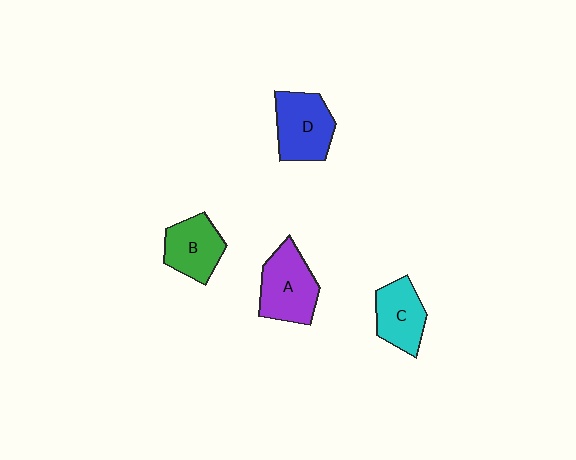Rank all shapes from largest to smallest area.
From largest to smallest: A (purple), D (blue), B (green), C (cyan).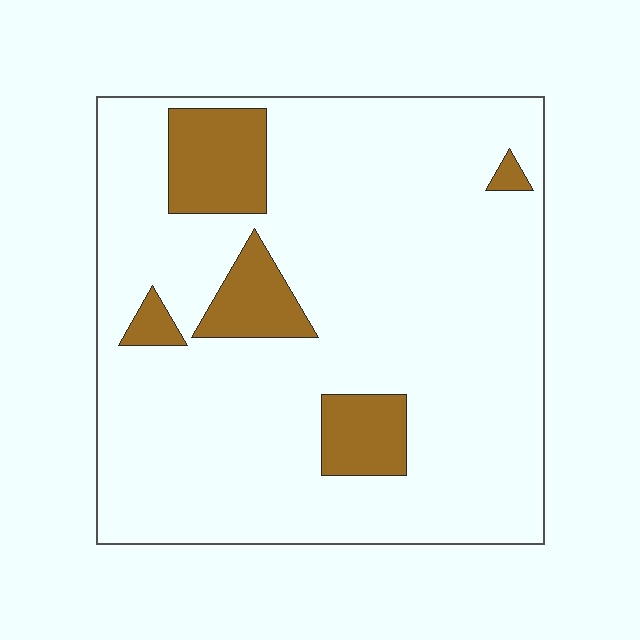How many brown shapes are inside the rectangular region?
5.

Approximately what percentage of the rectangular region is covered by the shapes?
Approximately 15%.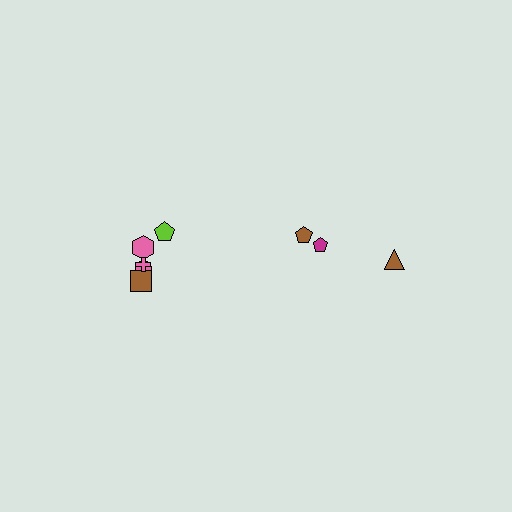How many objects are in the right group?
There are 3 objects.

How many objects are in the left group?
There are 5 objects.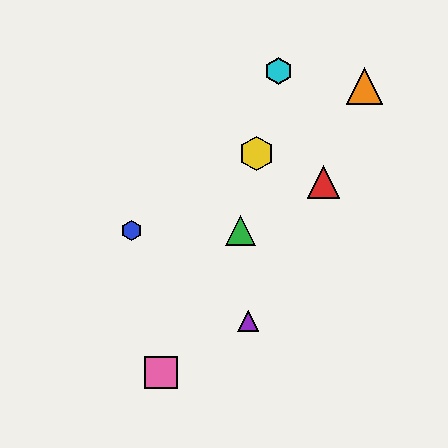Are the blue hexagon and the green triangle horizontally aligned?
Yes, both are at y≈230.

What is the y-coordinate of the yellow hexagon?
The yellow hexagon is at y≈153.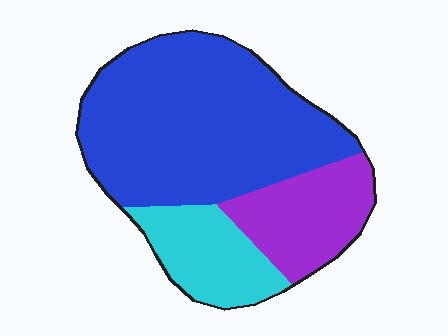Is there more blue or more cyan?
Blue.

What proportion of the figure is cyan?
Cyan covers about 20% of the figure.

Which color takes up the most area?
Blue, at roughly 60%.